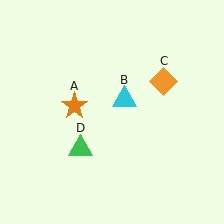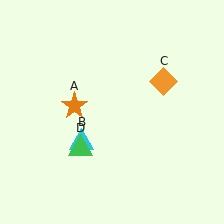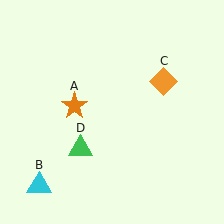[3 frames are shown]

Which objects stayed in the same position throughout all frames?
Orange star (object A) and orange diamond (object C) and green triangle (object D) remained stationary.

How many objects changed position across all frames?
1 object changed position: cyan triangle (object B).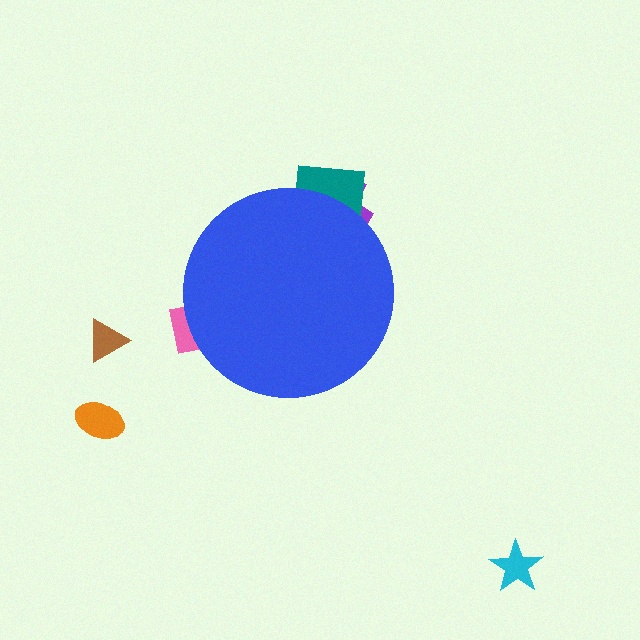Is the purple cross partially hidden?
Yes, the purple cross is partially hidden behind the blue circle.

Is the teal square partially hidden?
Yes, the teal square is partially hidden behind the blue circle.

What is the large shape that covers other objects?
A blue circle.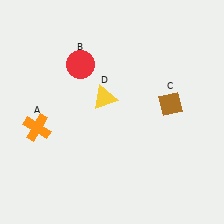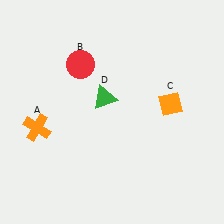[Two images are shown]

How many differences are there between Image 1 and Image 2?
There are 2 differences between the two images.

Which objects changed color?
C changed from brown to orange. D changed from yellow to green.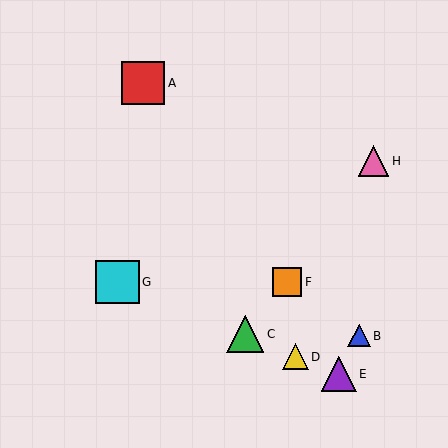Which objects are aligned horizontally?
Objects F, G are aligned horizontally.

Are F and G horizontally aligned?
Yes, both are at y≈282.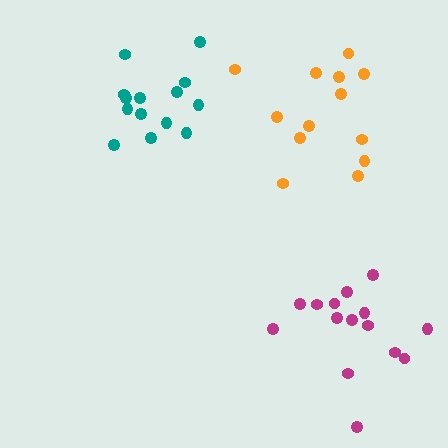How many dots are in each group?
Group 1: 13 dots, Group 2: 15 dots, Group 3: 14 dots (42 total).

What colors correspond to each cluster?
The clusters are colored: orange, magenta, teal.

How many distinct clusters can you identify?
There are 3 distinct clusters.